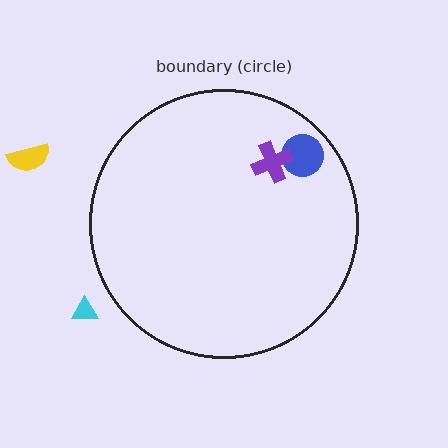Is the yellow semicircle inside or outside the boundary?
Outside.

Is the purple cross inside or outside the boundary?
Inside.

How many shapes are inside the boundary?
2 inside, 2 outside.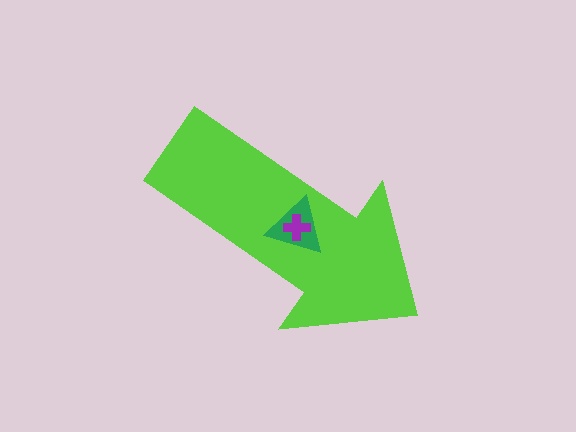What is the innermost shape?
The purple cross.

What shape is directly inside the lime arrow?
The green triangle.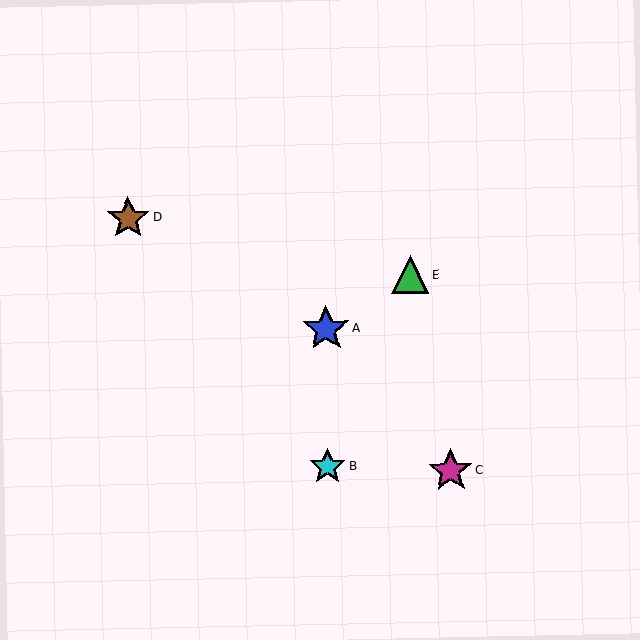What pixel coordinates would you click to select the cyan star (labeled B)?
Click at (328, 466) to select the cyan star B.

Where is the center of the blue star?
The center of the blue star is at (326, 329).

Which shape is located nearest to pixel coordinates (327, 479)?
The cyan star (labeled B) at (328, 466) is nearest to that location.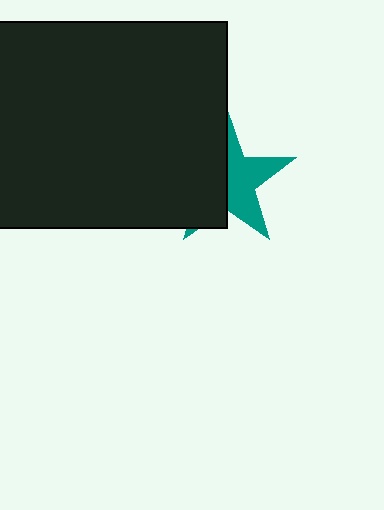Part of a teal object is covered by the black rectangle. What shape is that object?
It is a star.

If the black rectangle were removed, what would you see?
You would see the complete teal star.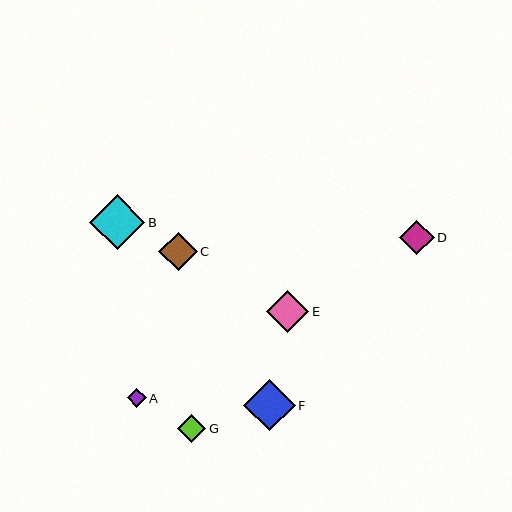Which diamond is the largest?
Diamond B is the largest with a size of approximately 55 pixels.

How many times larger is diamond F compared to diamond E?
Diamond F is approximately 1.2 times the size of diamond E.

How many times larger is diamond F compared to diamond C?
Diamond F is approximately 1.3 times the size of diamond C.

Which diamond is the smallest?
Diamond A is the smallest with a size of approximately 19 pixels.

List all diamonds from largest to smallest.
From largest to smallest: B, F, E, C, D, G, A.